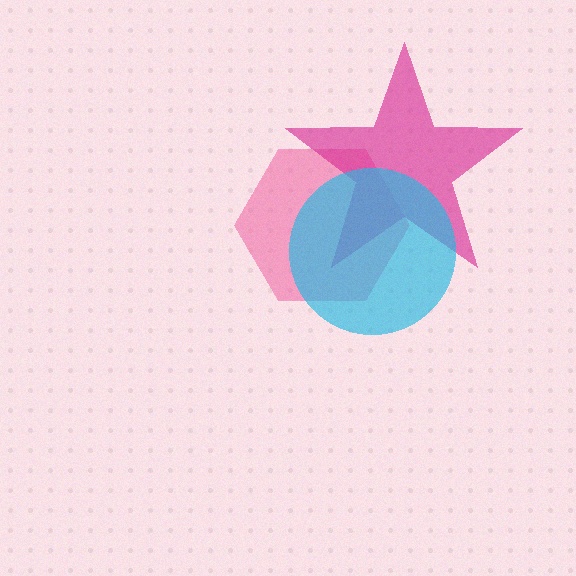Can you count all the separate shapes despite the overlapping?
Yes, there are 3 separate shapes.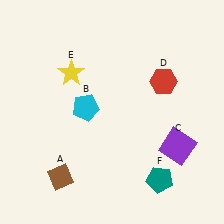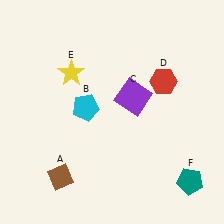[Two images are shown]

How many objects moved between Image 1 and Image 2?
2 objects moved between the two images.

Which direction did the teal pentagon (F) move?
The teal pentagon (F) moved right.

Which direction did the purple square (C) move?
The purple square (C) moved up.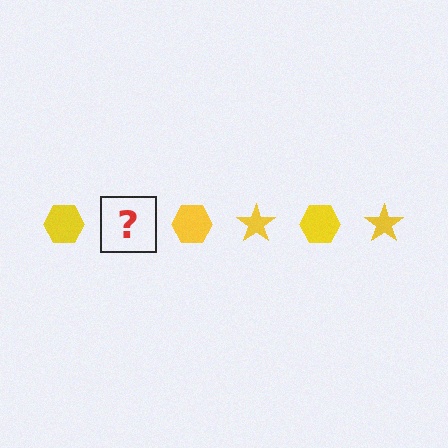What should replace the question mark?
The question mark should be replaced with a yellow star.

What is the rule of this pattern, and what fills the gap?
The rule is that the pattern cycles through hexagon, star shapes in yellow. The gap should be filled with a yellow star.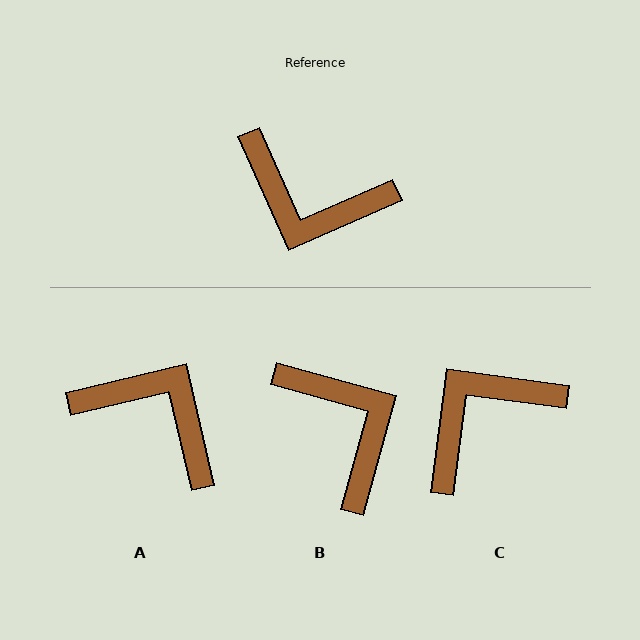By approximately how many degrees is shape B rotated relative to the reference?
Approximately 141 degrees counter-clockwise.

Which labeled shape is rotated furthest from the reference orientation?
A, about 169 degrees away.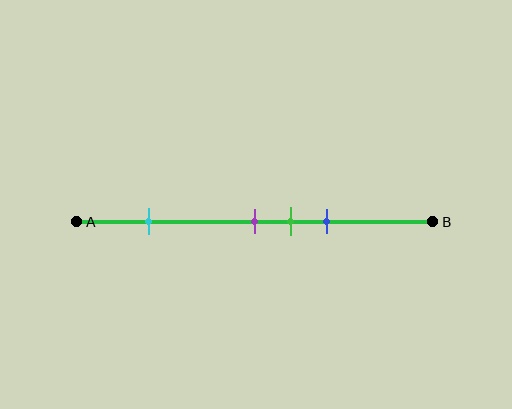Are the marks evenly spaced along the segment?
No, the marks are not evenly spaced.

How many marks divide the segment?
There are 4 marks dividing the segment.